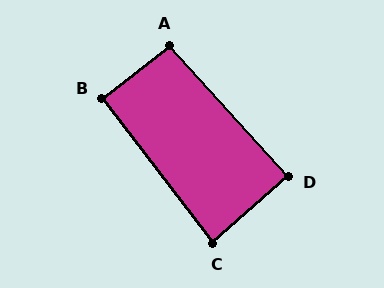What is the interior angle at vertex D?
Approximately 89 degrees (approximately right).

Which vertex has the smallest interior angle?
C, at approximately 86 degrees.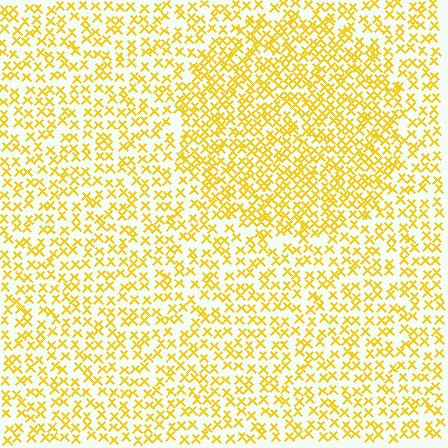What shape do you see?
I see a circle.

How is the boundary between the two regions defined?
The boundary is defined by a change in element density (approximately 1.6x ratio). All elements are the same color, size, and shape.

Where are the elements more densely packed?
The elements are more densely packed inside the circle boundary.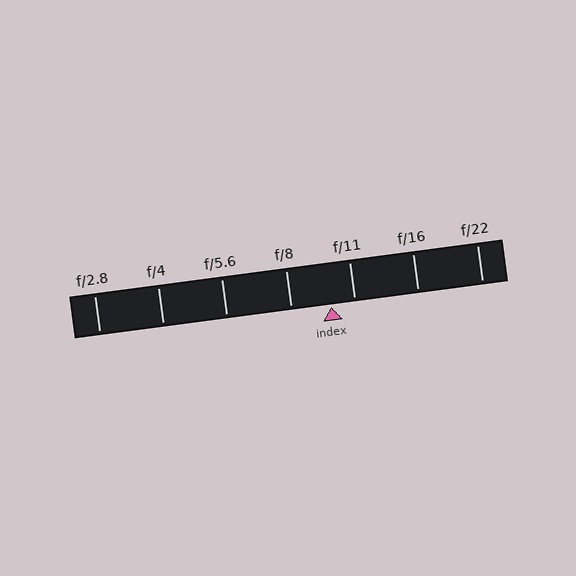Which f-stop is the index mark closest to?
The index mark is closest to f/11.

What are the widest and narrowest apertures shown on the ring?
The widest aperture shown is f/2.8 and the narrowest is f/22.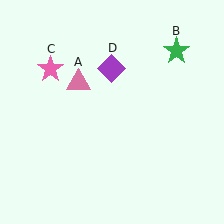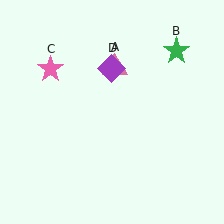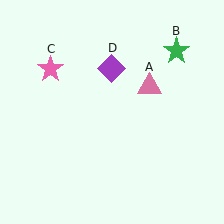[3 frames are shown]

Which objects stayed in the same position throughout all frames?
Green star (object B) and pink star (object C) and purple diamond (object D) remained stationary.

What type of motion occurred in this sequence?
The pink triangle (object A) rotated clockwise around the center of the scene.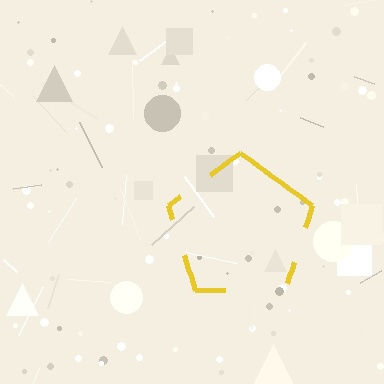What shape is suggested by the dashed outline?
The dashed outline suggests a pentagon.